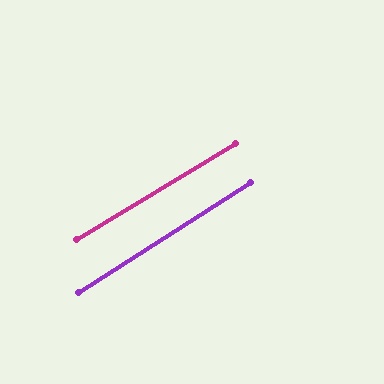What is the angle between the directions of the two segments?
Approximately 2 degrees.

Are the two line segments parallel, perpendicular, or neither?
Parallel — their directions differ by only 1.6°.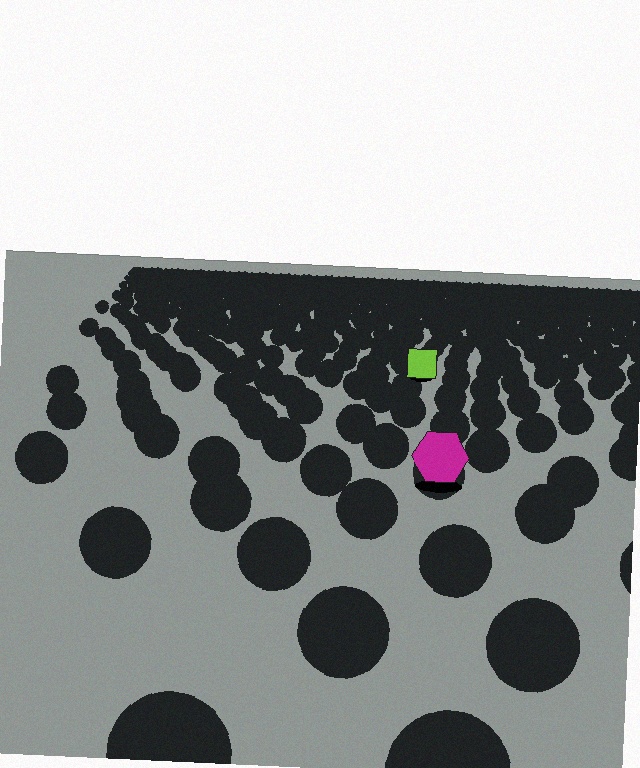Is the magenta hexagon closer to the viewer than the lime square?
Yes. The magenta hexagon is closer — you can tell from the texture gradient: the ground texture is coarser near it.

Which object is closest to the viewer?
The magenta hexagon is closest. The texture marks near it are larger and more spread out.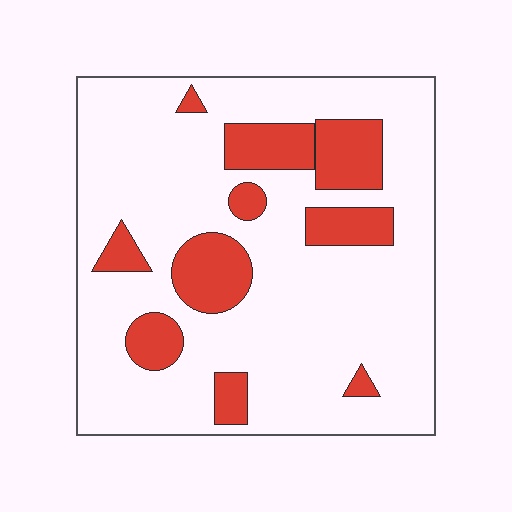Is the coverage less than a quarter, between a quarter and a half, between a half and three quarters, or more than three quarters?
Less than a quarter.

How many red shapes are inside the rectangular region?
10.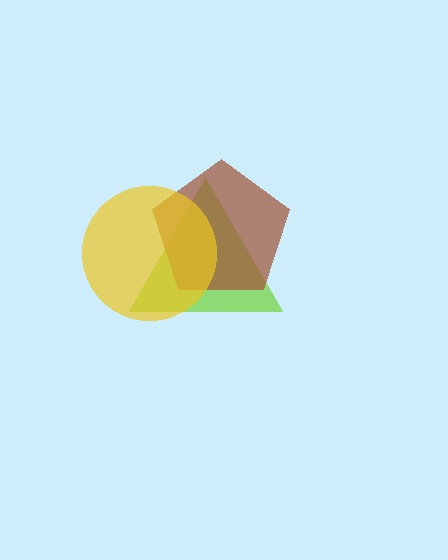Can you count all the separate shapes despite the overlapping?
Yes, there are 3 separate shapes.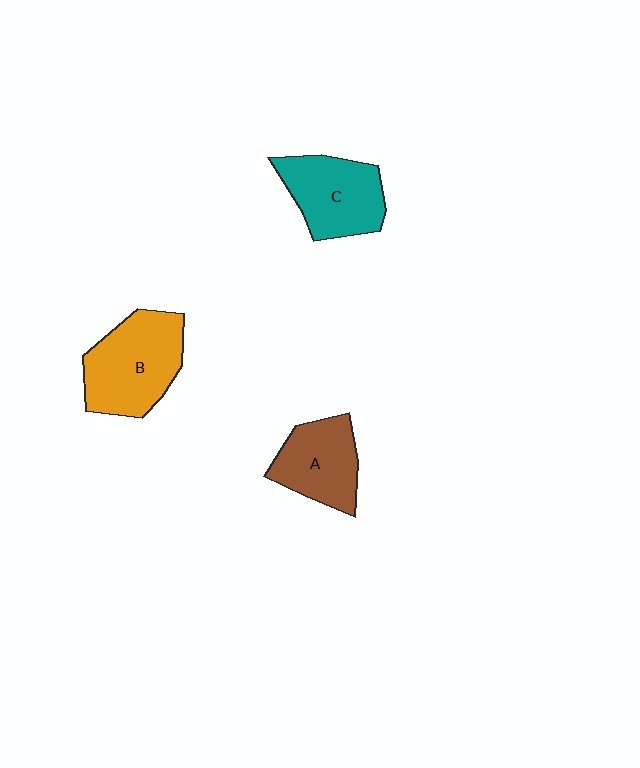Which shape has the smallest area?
Shape A (brown).